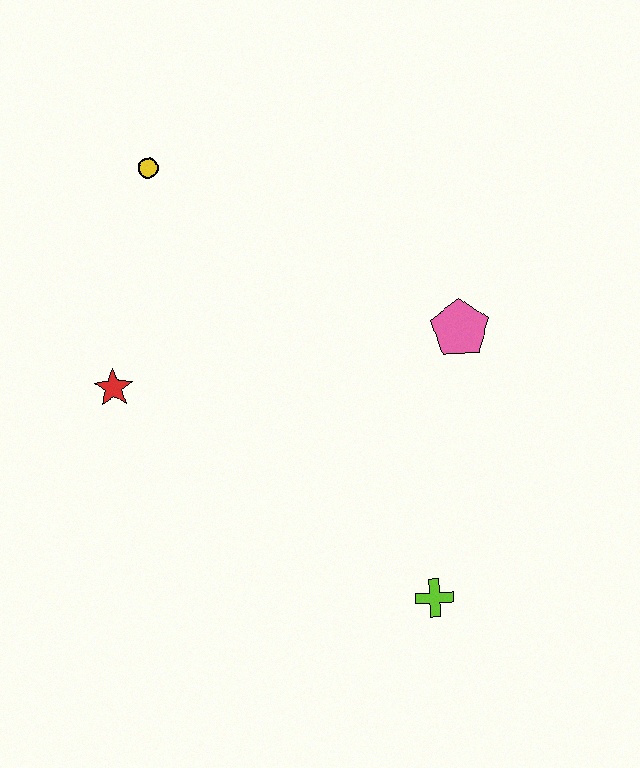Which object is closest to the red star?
The yellow circle is closest to the red star.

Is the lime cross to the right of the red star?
Yes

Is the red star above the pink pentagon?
No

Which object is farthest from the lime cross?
The yellow circle is farthest from the lime cross.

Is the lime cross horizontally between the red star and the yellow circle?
No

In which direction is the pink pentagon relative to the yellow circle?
The pink pentagon is to the right of the yellow circle.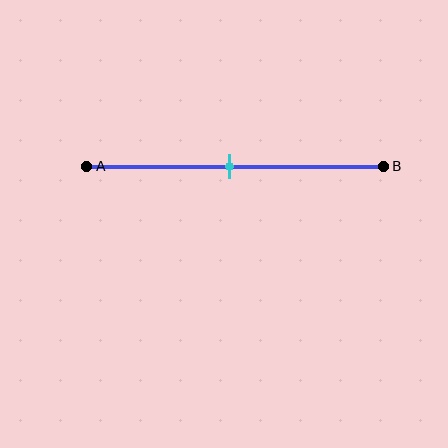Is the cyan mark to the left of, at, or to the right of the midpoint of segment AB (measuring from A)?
The cyan mark is approximately at the midpoint of segment AB.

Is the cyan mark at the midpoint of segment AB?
Yes, the mark is approximately at the midpoint.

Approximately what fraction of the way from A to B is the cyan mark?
The cyan mark is approximately 50% of the way from A to B.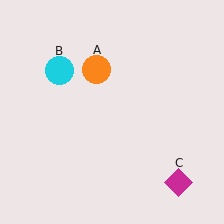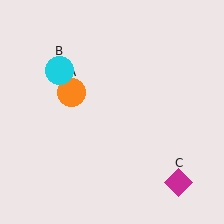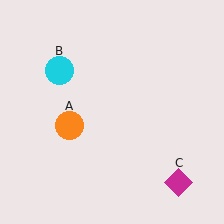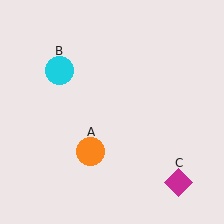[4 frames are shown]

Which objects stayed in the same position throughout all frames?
Cyan circle (object B) and magenta diamond (object C) remained stationary.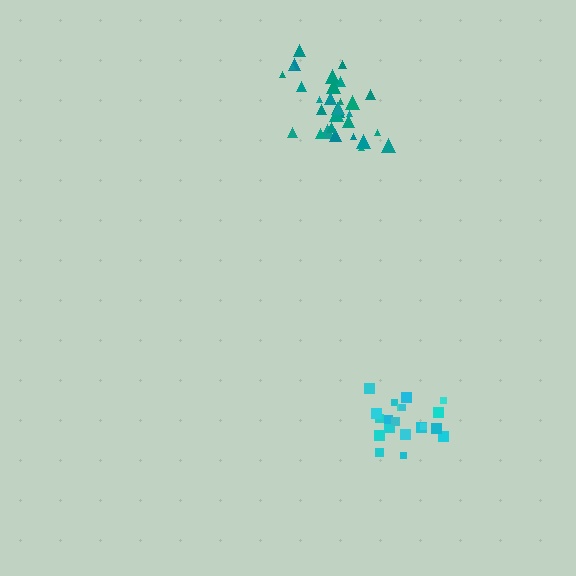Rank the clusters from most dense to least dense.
teal, cyan.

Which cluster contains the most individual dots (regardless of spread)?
Teal (31).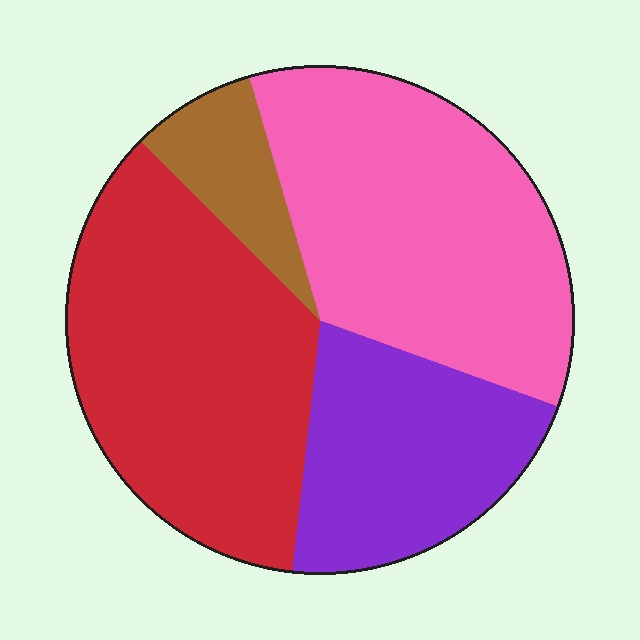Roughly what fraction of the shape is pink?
Pink covers about 35% of the shape.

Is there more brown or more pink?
Pink.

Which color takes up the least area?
Brown, at roughly 10%.